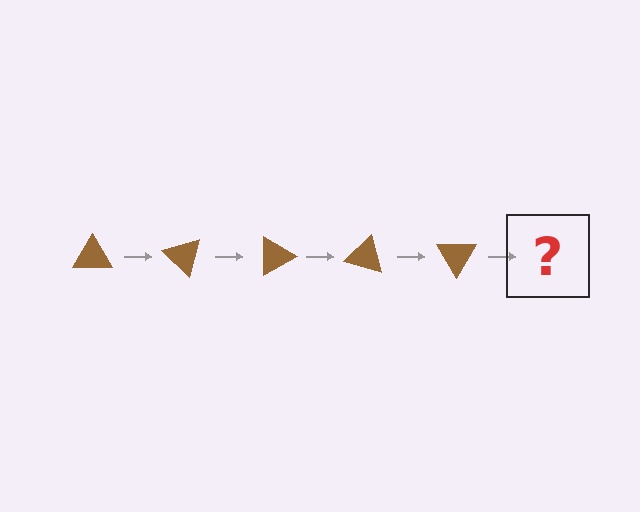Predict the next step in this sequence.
The next step is a brown triangle rotated 225 degrees.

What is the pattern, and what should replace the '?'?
The pattern is that the triangle rotates 45 degrees each step. The '?' should be a brown triangle rotated 225 degrees.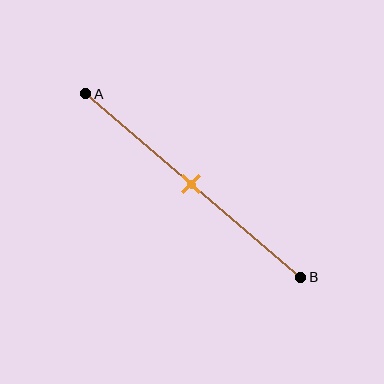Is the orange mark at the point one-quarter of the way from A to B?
No, the mark is at about 50% from A, not at the 25% one-quarter point.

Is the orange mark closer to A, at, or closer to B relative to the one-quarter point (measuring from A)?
The orange mark is closer to point B than the one-quarter point of segment AB.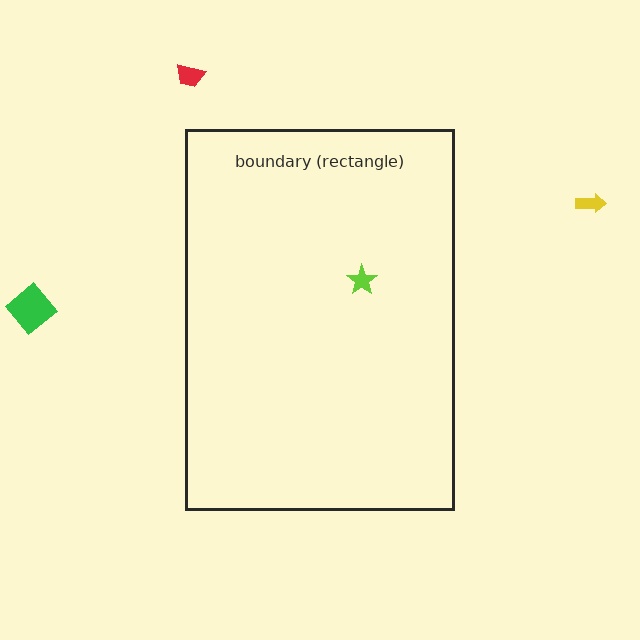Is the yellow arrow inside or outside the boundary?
Outside.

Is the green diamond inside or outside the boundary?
Outside.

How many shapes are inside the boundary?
1 inside, 3 outside.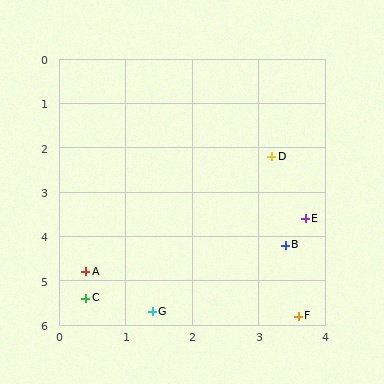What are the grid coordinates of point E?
Point E is at approximately (3.7, 3.6).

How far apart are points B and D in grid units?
Points B and D are about 2.0 grid units apart.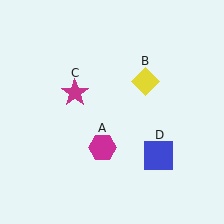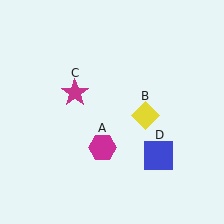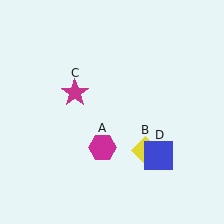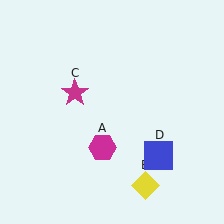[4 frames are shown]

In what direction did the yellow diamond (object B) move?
The yellow diamond (object B) moved down.